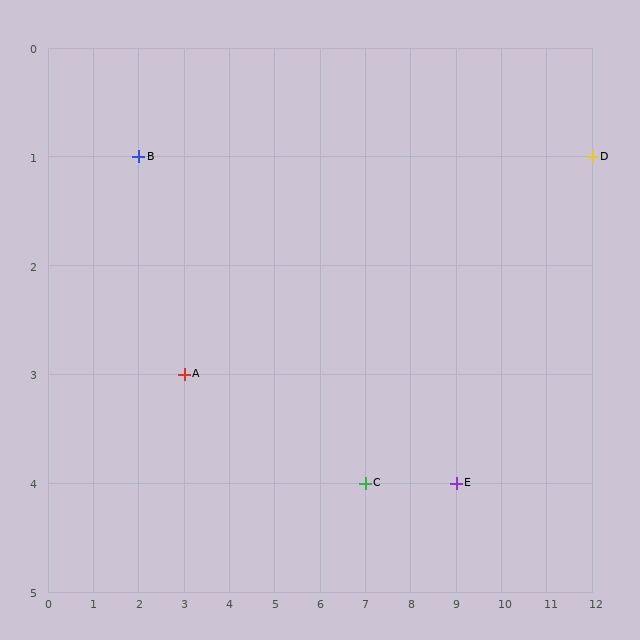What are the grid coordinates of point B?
Point B is at grid coordinates (2, 1).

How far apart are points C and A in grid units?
Points C and A are 4 columns and 1 row apart (about 4.1 grid units diagonally).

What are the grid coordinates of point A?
Point A is at grid coordinates (3, 3).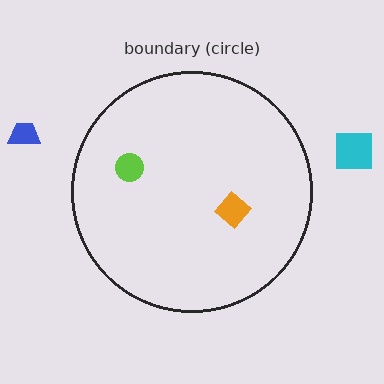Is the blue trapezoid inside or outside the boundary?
Outside.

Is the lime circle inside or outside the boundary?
Inside.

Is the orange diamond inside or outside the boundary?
Inside.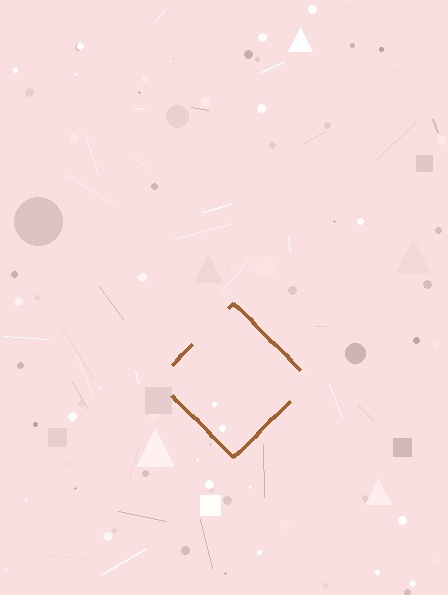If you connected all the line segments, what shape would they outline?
They would outline a diamond.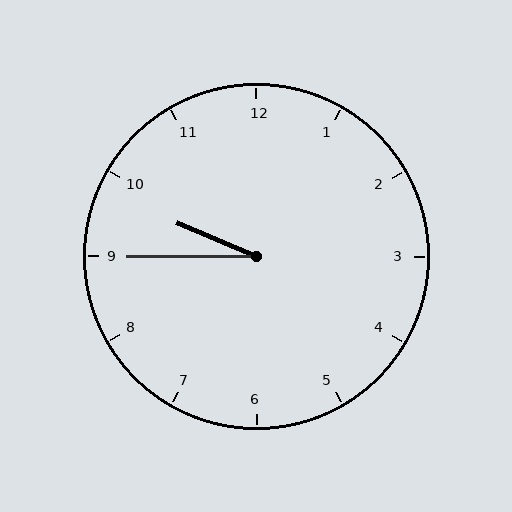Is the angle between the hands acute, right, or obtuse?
It is acute.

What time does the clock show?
9:45.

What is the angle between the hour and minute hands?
Approximately 22 degrees.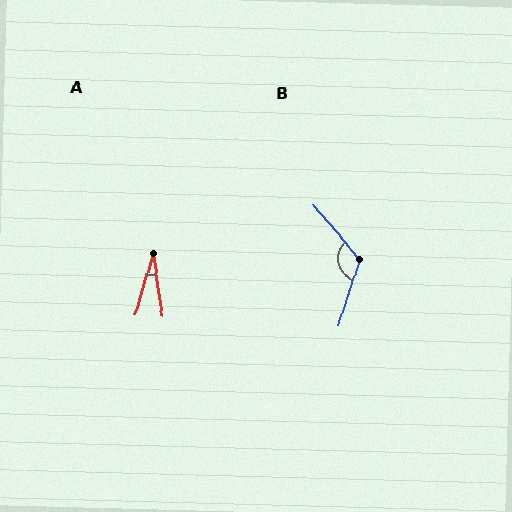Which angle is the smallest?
A, at approximately 25 degrees.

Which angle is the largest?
B, at approximately 122 degrees.